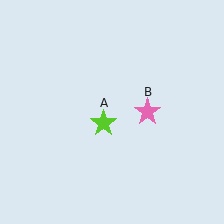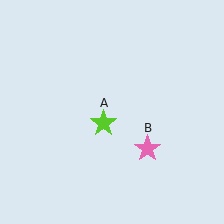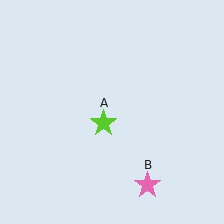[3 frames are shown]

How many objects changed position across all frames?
1 object changed position: pink star (object B).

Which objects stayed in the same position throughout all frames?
Lime star (object A) remained stationary.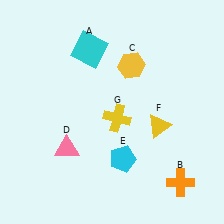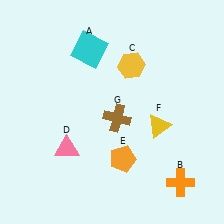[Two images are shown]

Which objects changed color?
E changed from cyan to orange. G changed from yellow to brown.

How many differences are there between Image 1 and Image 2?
There are 2 differences between the two images.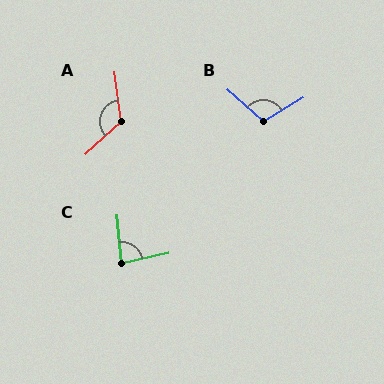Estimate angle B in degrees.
Approximately 106 degrees.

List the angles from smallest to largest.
C (83°), B (106°), A (124°).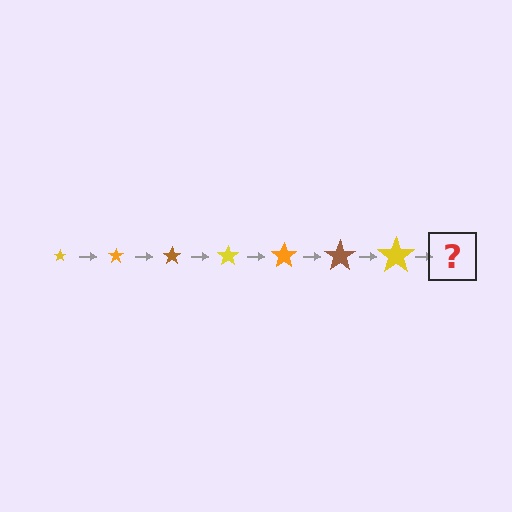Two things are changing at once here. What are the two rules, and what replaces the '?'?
The two rules are that the star grows larger each step and the color cycles through yellow, orange, and brown. The '?' should be an orange star, larger than the previous one.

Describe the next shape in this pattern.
It should be an orange star, larger than the previous one.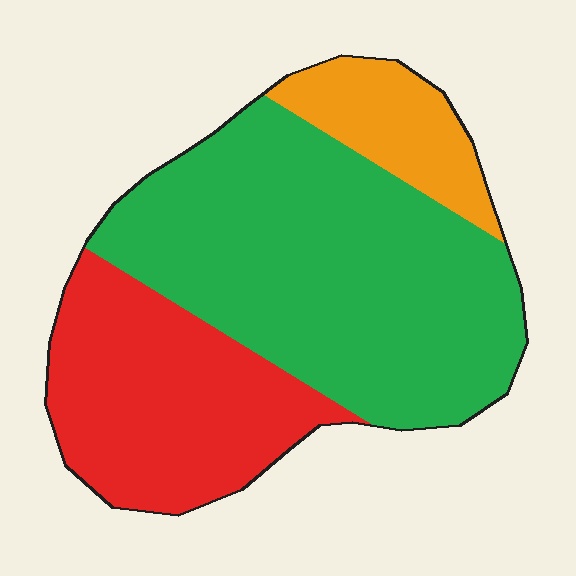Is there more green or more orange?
Green.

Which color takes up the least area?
Orange, at roughly 15%.